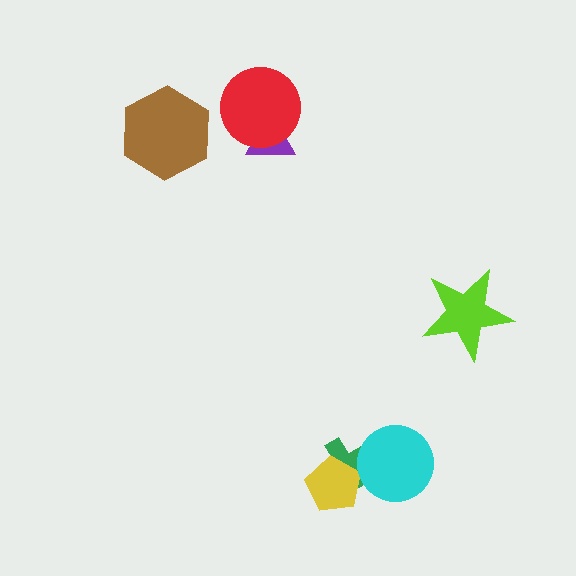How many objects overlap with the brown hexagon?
0 objects overlap with the brown hexagon.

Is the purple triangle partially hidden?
Yes, it is partially covered by another shape.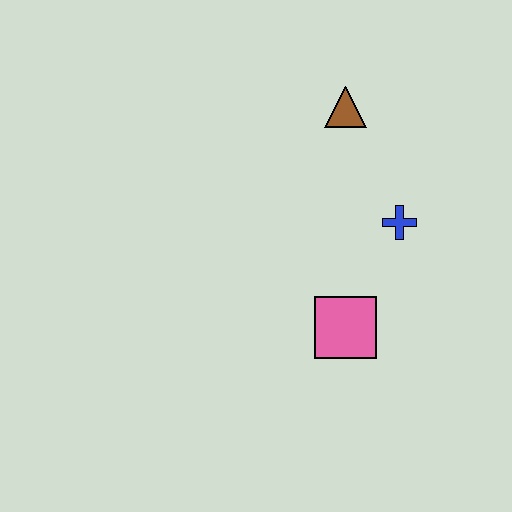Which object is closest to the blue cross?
The pink square is closest to the blue cross.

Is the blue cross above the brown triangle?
No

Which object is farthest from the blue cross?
The brown triangle is farthest from the blue cross.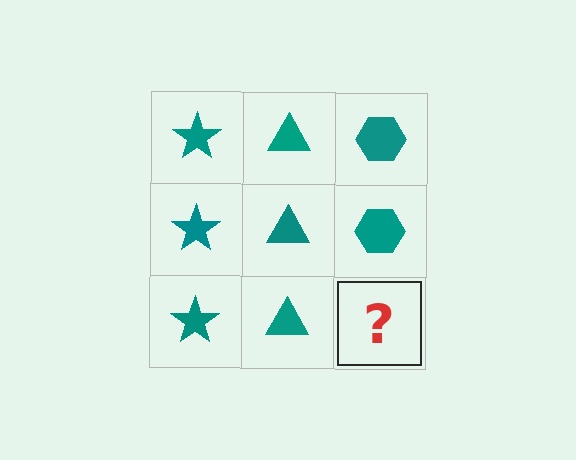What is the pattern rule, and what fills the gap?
The rule is that each column has a consistent shape. The gap should be filled with a teal hexagon.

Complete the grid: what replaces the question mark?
The question mark should be replaced with a teal hexagon.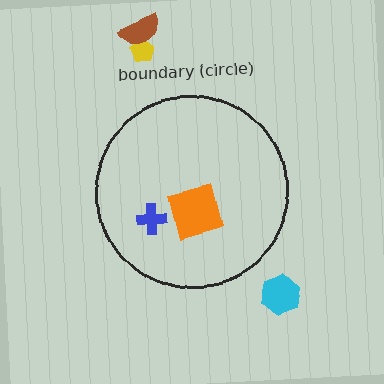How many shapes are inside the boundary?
2 inside, 3 outside.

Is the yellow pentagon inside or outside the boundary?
Outside.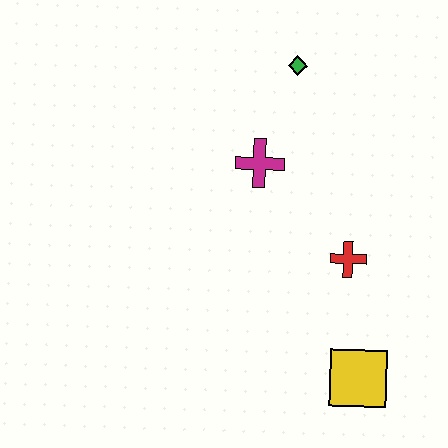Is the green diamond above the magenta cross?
Yes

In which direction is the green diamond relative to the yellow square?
The green diamond is above the yellow square.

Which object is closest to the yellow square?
The red cross is closest to the yellow square.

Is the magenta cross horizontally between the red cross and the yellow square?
No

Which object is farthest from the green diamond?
The yellow square is farthest from the green diamond.